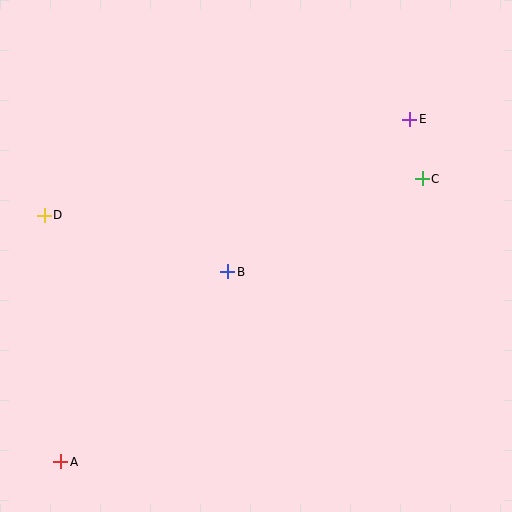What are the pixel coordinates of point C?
Point C is at (422, 179).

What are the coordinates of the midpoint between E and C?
The midpoint between E and C is at (416, 149).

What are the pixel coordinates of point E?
Point E is at (410, 120).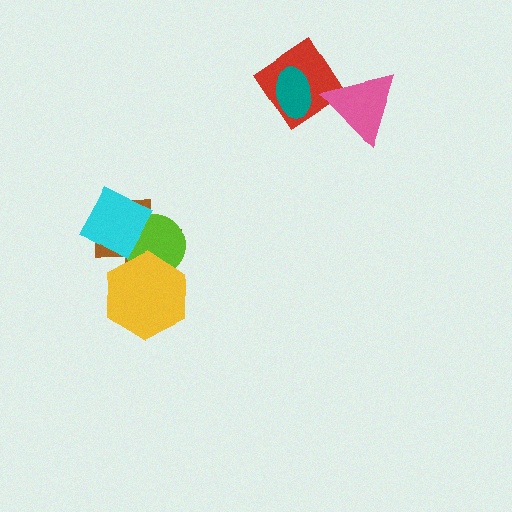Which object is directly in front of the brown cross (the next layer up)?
The lime circle is directly in front of the brown cross.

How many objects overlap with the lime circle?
3 objects overlap with the lime circle.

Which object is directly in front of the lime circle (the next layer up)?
The cyan diamond is directly in front of the lime circle.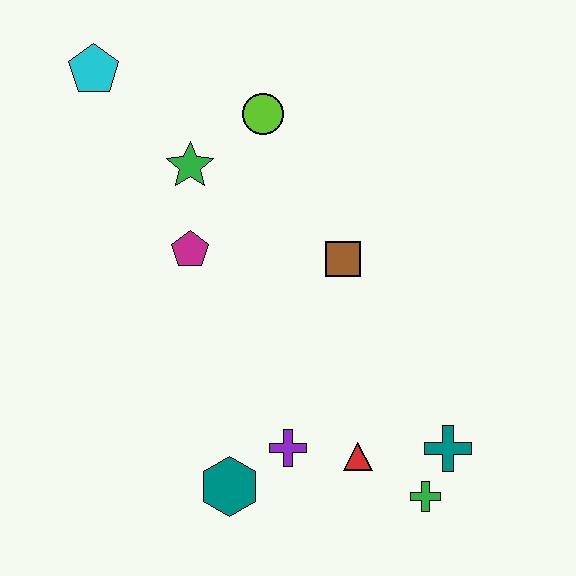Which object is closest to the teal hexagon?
The purple cross is closest to the teal hexagon.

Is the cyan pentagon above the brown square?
Yes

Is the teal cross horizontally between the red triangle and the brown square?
No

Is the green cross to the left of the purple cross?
No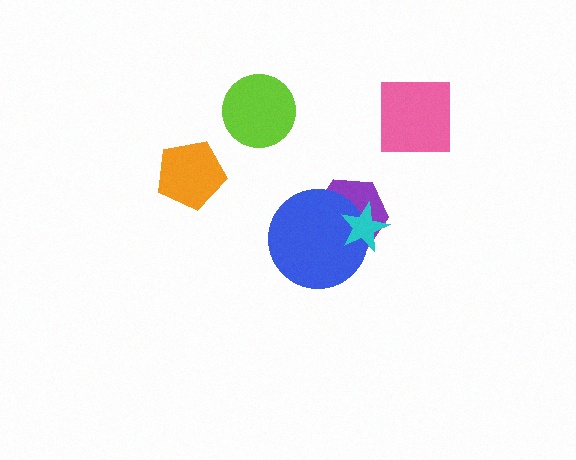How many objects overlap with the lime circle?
0 objects overlap with the lime circle.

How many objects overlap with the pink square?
0 objects overlap with the pink square.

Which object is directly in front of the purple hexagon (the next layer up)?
The blue circle is directly in front of the purple hexagon.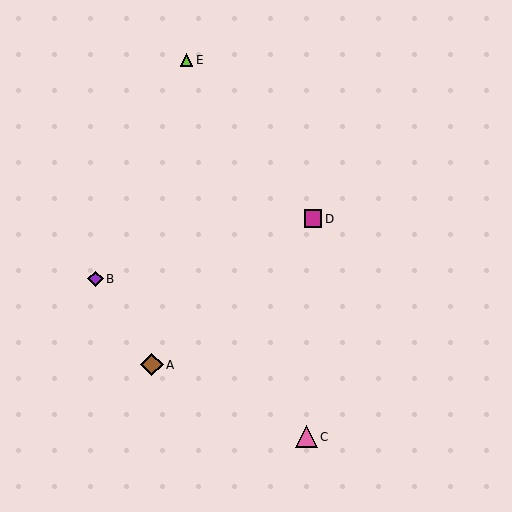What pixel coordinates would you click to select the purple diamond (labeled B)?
Click at (95, 279) to select the purple diamond B.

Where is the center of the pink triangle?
The center of the pink triangle is at (306, 437).